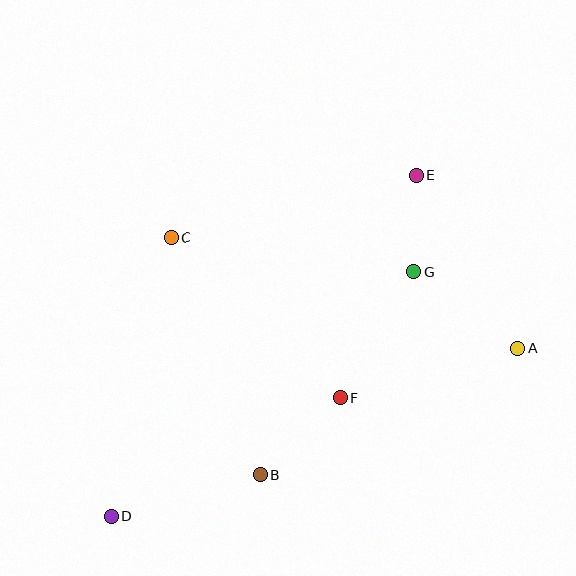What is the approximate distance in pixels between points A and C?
The distance between A and C is approximately 365 pixels.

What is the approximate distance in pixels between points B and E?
The distance between B and E is approximately 338 pixels.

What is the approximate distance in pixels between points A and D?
The distance between A and D is approximately 440 pixels.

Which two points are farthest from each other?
Points D and E are farthest from each other.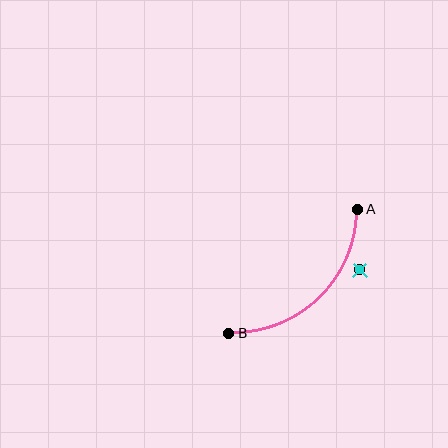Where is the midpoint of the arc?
The arc midpoint is the point on the curve farthest from the straight line joining A and B. It sits below and to the right of that line.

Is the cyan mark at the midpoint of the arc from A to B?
No — the cyan mark does not lie on the arc at all. It sits slightly outside the curve.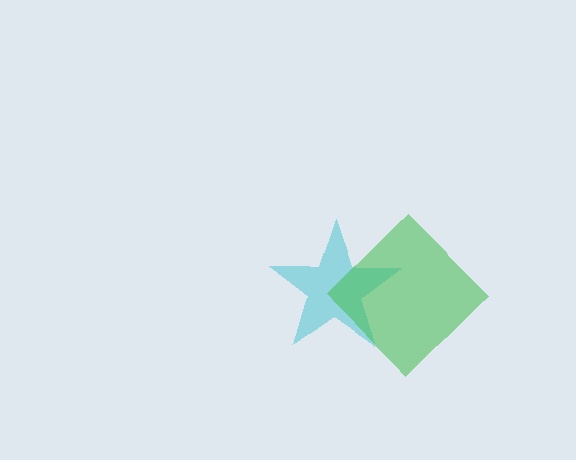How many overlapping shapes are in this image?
There are 2 overlapping shapes in the image.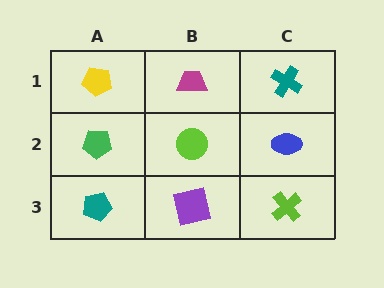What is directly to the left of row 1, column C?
A magenta trapezoid.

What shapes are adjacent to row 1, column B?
A lime circle (row 2, column B), a yellow pentagon (row 1, column A), a teal cross (row 1, column C).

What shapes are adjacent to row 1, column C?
A blue ellipse (row 2, column C), a magenta trapezoid (row 1, column B).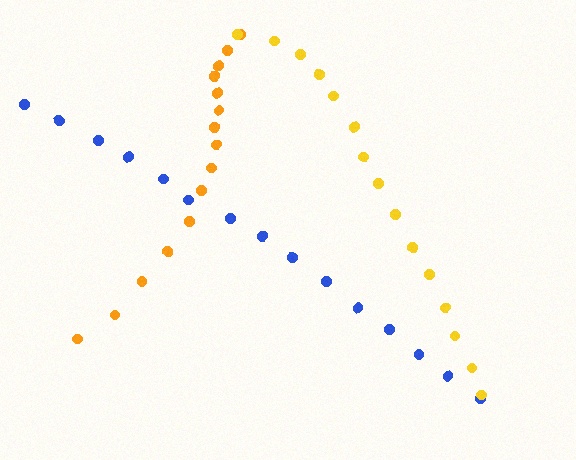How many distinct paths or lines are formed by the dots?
There are 3 distinct paths.